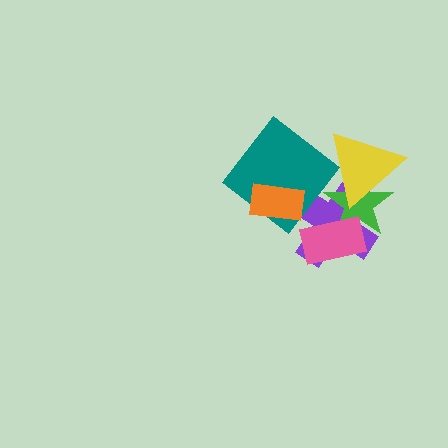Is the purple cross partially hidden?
Yes, it is partially covered by another shape.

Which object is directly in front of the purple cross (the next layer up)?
The teal diamond is directly in front of the purple cross.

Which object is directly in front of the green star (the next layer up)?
The pink rectangle is directly in front of the green star.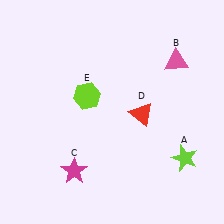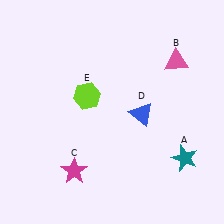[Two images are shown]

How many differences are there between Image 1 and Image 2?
There are 2 differences between the two images.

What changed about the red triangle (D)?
In Image 1, D is red. In Image 2, it changed to blue.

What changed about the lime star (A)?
In Image 1, A is lime. In Image 2, it changed to teal.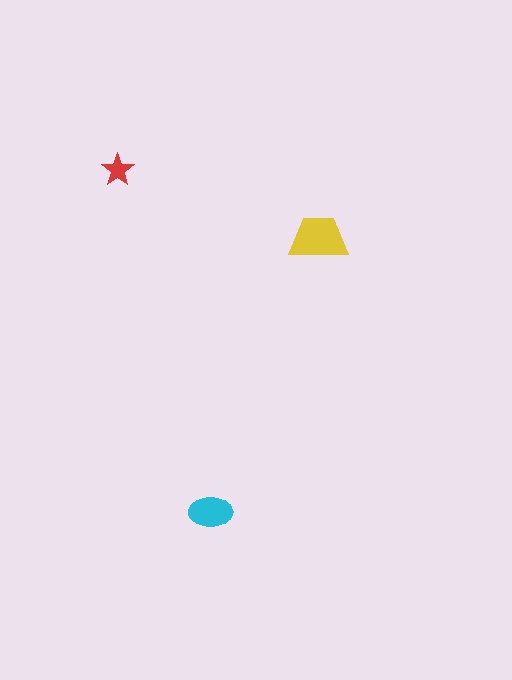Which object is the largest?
The yellow trapezoid.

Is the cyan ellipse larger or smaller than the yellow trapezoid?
Smaller.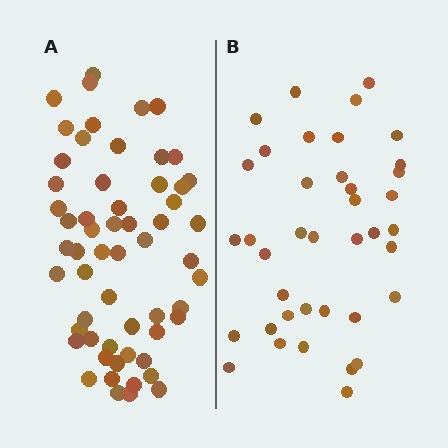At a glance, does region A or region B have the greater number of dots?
Region A (the left region) has more dots.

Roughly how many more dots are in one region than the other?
Region A has approximately 20 more dots than region B.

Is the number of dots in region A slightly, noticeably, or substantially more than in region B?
Region A has substantially more. The ratio is roughly 1.5 to 1.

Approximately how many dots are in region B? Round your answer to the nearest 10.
About 40 dots. (The exact count is 39, which rounds to 40.)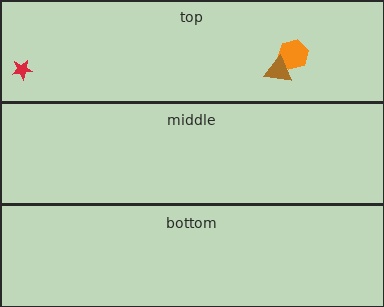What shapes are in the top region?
The orange hexagon, the brown triangle, the red star.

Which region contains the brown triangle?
The top region.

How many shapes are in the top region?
3.